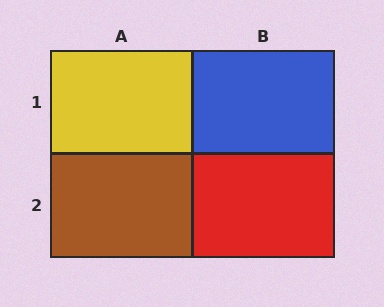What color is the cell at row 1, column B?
Blue.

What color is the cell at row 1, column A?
Yellow.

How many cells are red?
1 cell is red.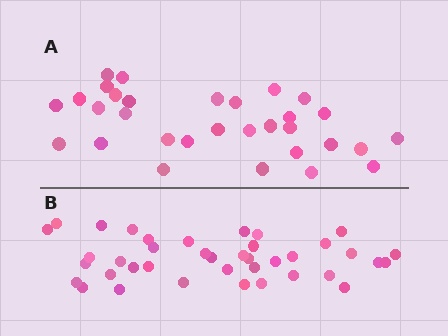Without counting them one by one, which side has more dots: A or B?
Region B (the bottom region) has more dots.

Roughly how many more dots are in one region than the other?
Region B has roughly 8 or so more dots than region A.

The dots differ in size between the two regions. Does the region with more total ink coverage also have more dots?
No. Region A has more total ink coverage because its dots are larger, but region B actually contains more individual dots. Total area can be misleading — the number of items is what matters here.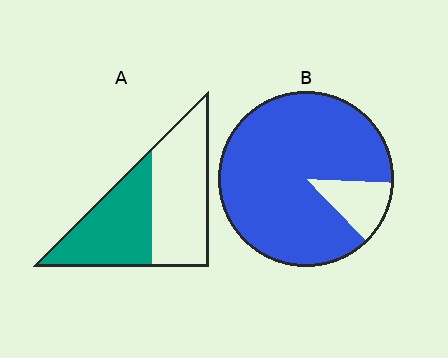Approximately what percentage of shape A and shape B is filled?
A is approximately 45% and B is approximately 90%.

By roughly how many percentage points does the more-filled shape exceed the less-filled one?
By roughly 40 percentage points (B over A).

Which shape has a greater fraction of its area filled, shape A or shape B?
Shape B.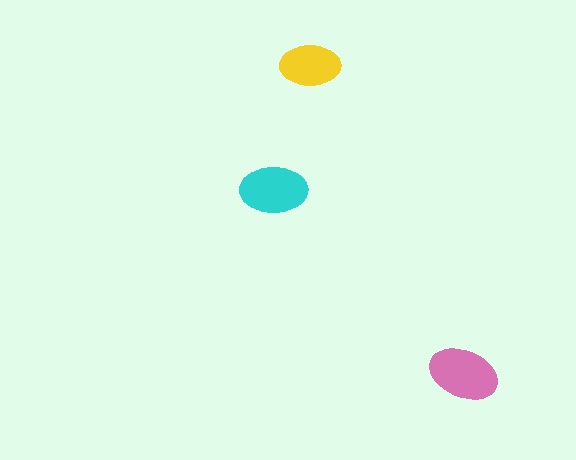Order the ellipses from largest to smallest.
the pink one, the cyan one, the yellow one.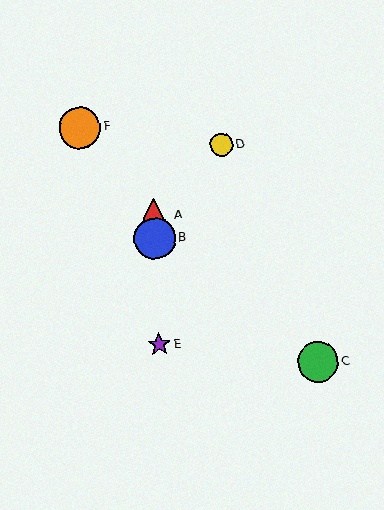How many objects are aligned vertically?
3 objects (A, B, E) are aligned vertically.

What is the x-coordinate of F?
Object F is at x≈80.